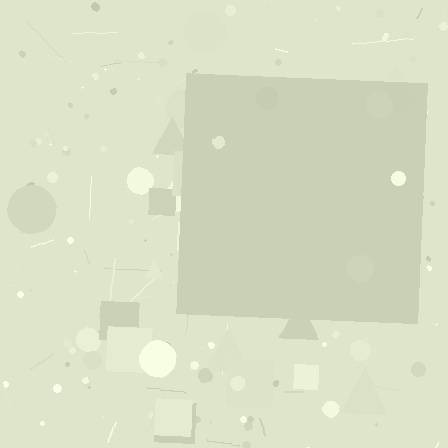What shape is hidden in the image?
A square is hidden in the image.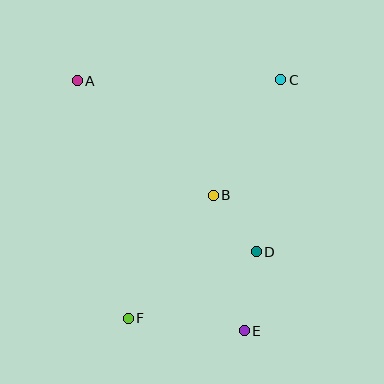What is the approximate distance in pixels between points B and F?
The distance between B and F is approximately 150 pixels.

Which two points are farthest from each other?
Points A and E are farthest from each other.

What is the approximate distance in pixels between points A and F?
The distance between A and F is approximately 243 pixels.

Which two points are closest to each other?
Points B and D are closest to each other.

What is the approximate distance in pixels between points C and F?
The distance between C and F is approximately 283 pixels.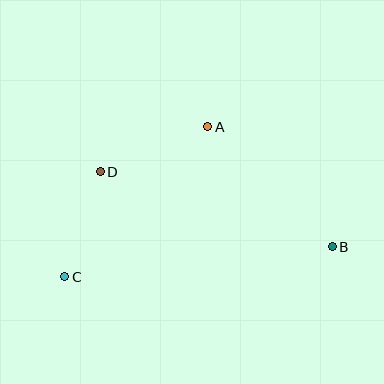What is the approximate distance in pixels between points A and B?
The distance between A and B is approximately 173 pixels.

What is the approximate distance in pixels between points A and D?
The distance between A and D is approximately 116 pixels.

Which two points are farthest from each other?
Points B and C are farthest from each other.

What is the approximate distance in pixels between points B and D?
The distance between B and D is approximately 244 pixels.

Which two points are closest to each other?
Points C and D are closest to each other.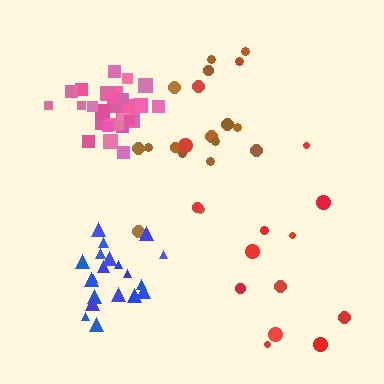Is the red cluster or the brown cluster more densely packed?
Brown.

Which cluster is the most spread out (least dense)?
Red.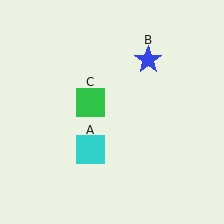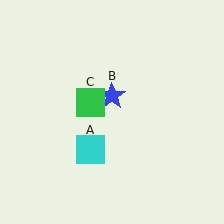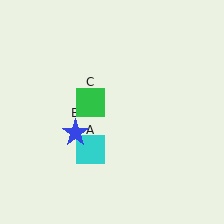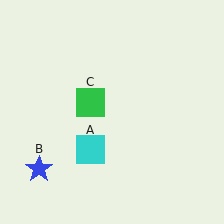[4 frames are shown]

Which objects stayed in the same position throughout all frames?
Cyan square (object A) and green square (object C) remained stationary.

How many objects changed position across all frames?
1 object changed position: blue star (object B).